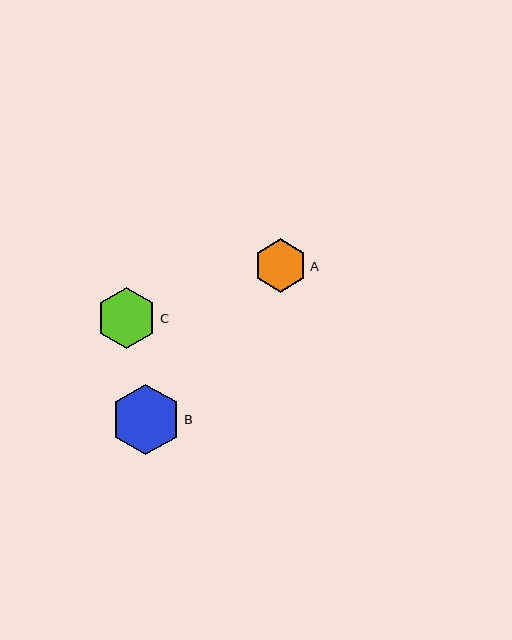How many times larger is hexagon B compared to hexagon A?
Hexagon B is approximately 1.3 times the size of hexagon A.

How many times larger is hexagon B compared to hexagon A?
Hexagon B is approximately 1.3 times the size of hexagon A.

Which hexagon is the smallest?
Hexagon A is the smallest with a size of approximately 54 pixels.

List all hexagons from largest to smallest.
From largest to smallest: B, C, A.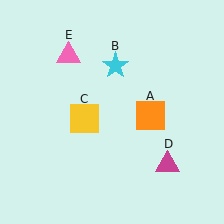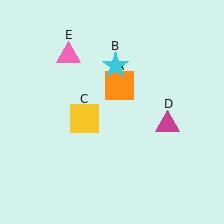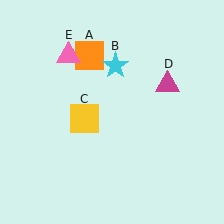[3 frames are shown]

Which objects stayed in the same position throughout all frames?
Cyan star (object B) and yellow square (object C) and pink triangle (object E) remained stationary.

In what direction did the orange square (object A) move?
The orange square (object A) moved up and to the left.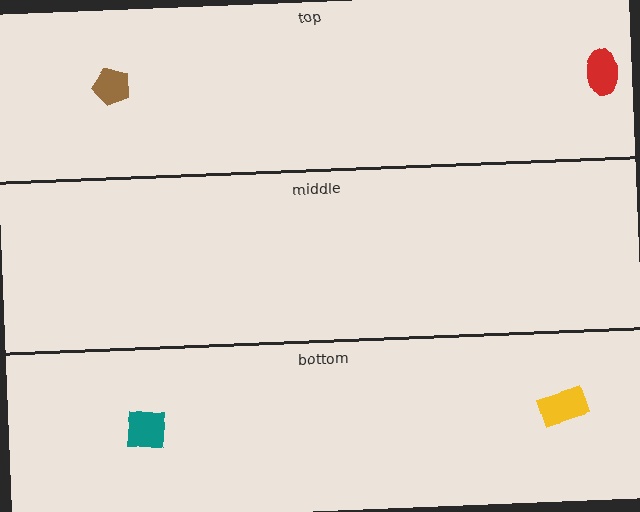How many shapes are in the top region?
2.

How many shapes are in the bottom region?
2.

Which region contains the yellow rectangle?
The bottom region.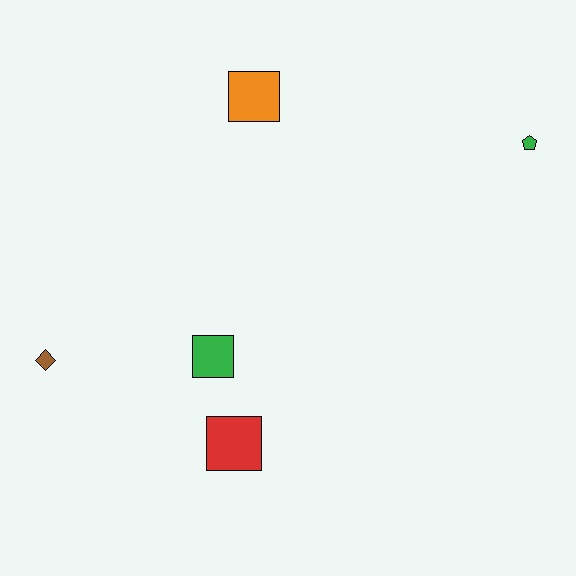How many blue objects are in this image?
There are no blue objects.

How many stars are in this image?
There are no stars.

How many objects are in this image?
There are 5 objects.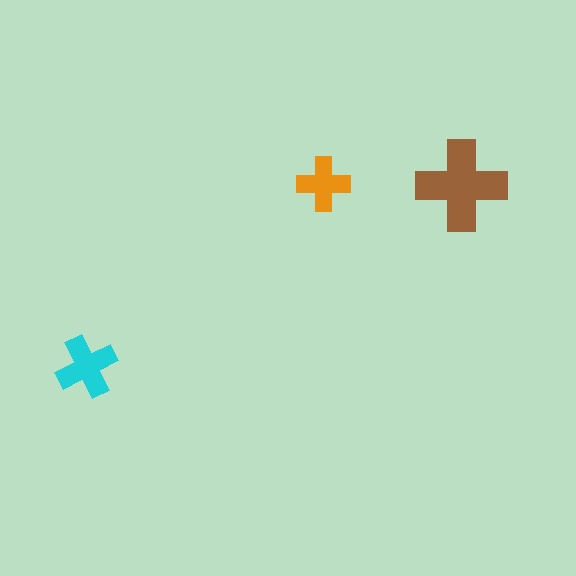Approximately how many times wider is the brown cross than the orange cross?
About 1.5 times wider.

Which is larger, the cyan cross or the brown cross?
The brown one.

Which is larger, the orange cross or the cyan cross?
The cyan one.